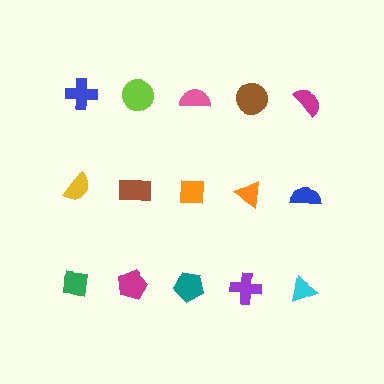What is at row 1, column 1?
A blue cross.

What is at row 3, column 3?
A teal pentagon.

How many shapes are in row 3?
5 shapes.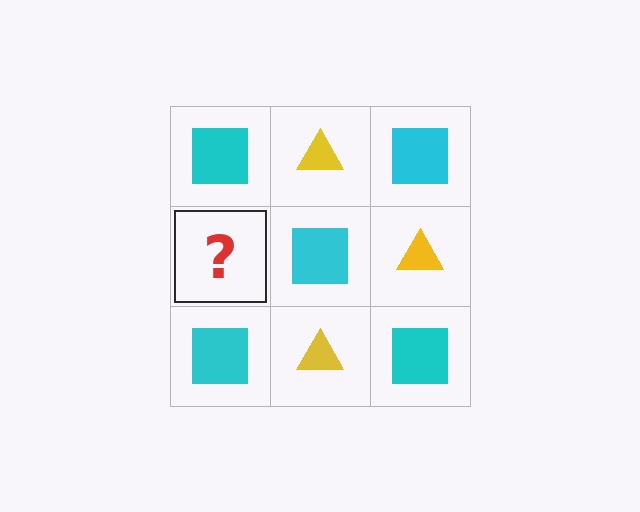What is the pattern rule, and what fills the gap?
The rule is that it alternates cyan square and yellow triangle in a checkerboard pattern. The gap should be filled with a yellow triangle.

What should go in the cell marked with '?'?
The missing cell should contain a yellow triangle.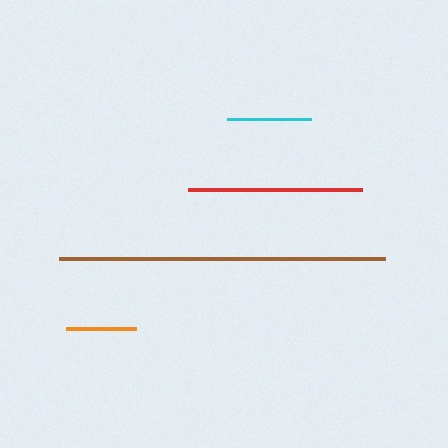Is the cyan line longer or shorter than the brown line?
The brown line is longer than the cyan line.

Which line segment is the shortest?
The orange line is the shortest at approximately 70 pixels.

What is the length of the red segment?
The red segment is approximately 174 pixels long.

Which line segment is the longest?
The brown line is the longest at approximately 326 pixels.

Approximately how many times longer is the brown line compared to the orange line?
The brown line is approximately 4.6 times the length of the orange line.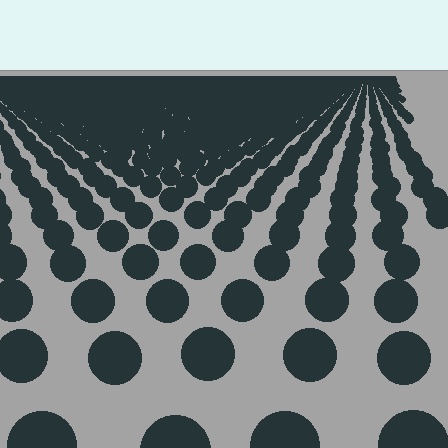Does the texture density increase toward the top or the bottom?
Density increases toward the top.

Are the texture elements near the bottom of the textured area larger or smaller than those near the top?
Larger. Near the bottom, elements are closer to the viewer and appear at a bigger on-screen size.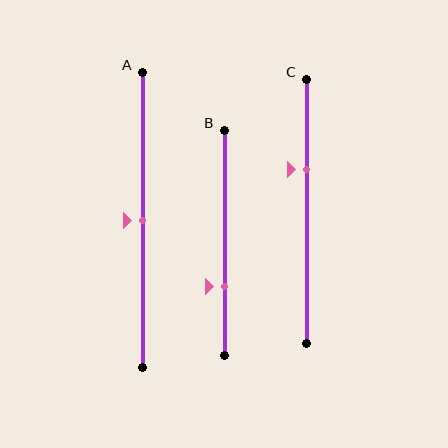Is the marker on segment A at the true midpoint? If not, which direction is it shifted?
Yes, the marker on segment A is at the true midpoint.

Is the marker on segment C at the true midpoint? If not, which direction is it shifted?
No, the marker on segment C is shifted upward by about 16% of the segment length.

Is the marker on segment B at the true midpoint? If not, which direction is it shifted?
No, the marker on segment B is shifted downward by about 19% of the segment length.